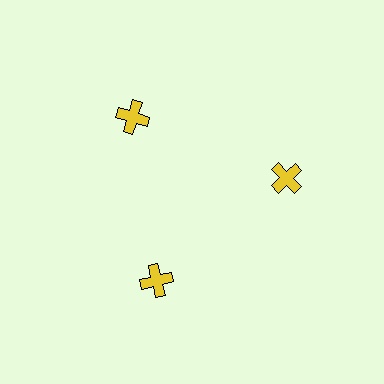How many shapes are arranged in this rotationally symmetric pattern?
There are 3 shapes, arranged in 3 groups of 1.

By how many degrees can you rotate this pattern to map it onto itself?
The pattern maps onto itself every 120 degrees of rotation.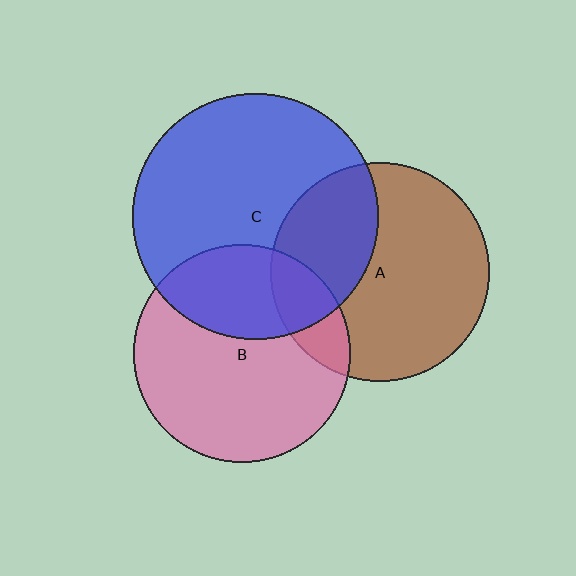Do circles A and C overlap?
Yes.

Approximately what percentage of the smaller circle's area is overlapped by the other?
Approximately 35%.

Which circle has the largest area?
Circle C (blue).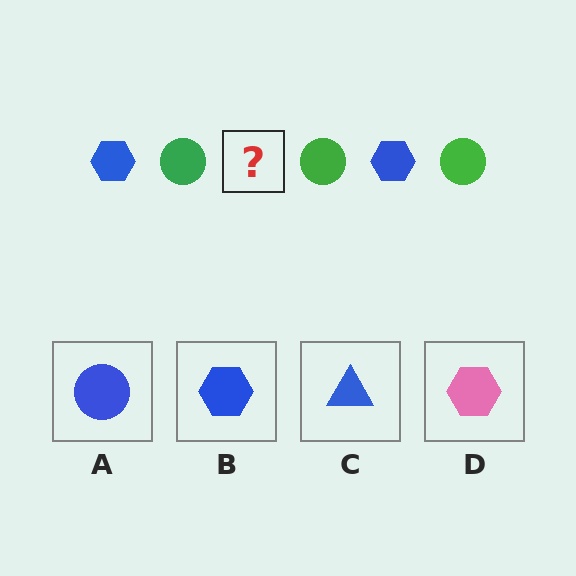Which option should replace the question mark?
Option B.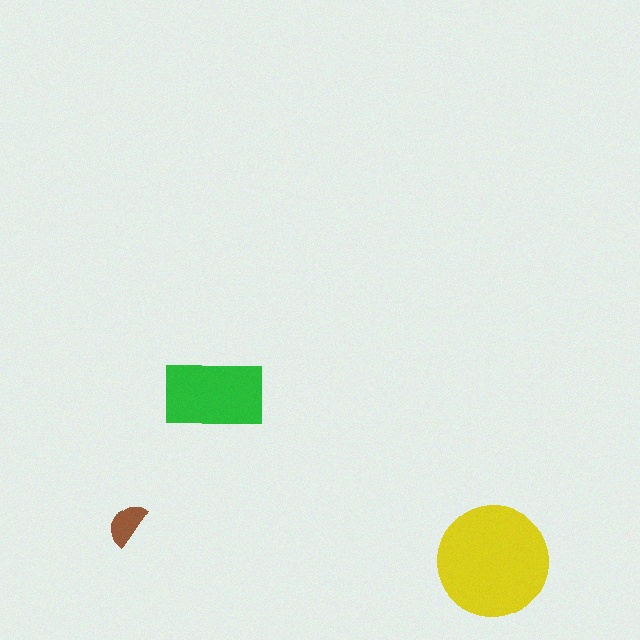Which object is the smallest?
The brown semicircle.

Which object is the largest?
The yellow circle.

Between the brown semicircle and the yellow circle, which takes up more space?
The yellow circle.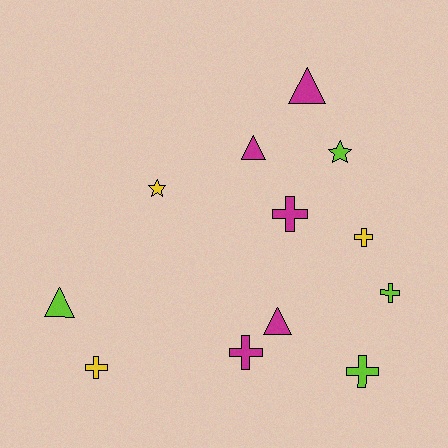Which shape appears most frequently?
Cross, with 6 objects.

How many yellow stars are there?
There is 1 yellow star.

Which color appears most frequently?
Magenta, with 5 objects.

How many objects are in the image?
There are 12 objects.